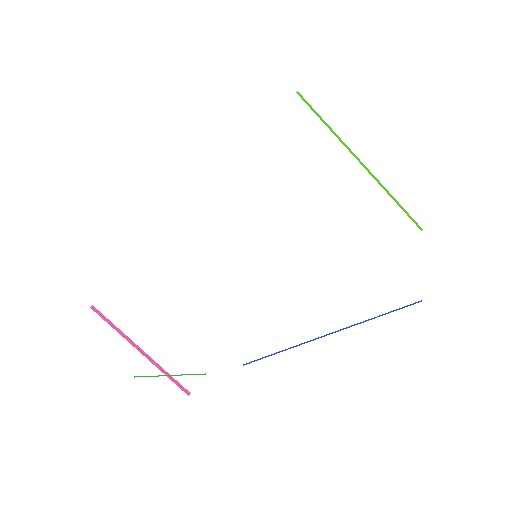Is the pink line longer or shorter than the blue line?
The blue line is longer than the pink line.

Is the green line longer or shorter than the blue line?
The blue line is longer than the green line.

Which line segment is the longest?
The blue line is the longest at approximately 189 pixels.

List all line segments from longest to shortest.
From longest to shortest: blue, lime, pink, green.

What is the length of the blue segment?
The blue segment is approximately 189 pixels long.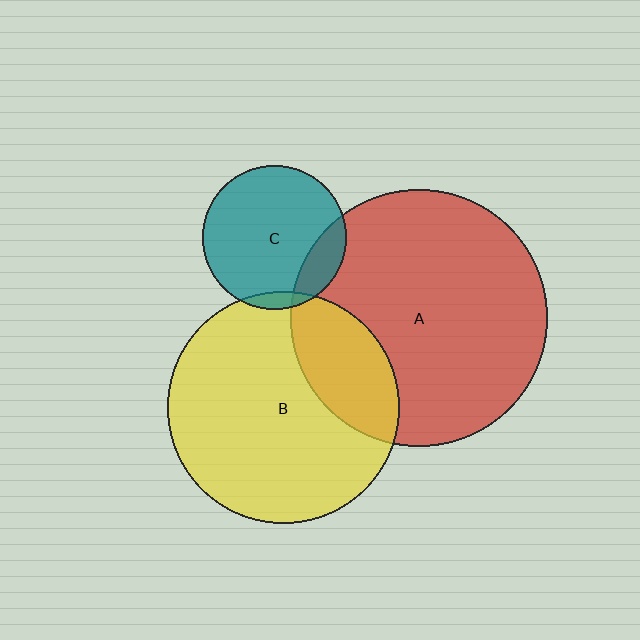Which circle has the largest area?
Circle A (red).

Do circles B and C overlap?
Yes.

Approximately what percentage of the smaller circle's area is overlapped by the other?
Approximately 5%.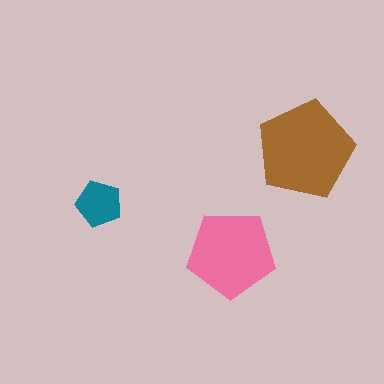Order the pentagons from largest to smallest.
the brown one, the pink one, the teal one.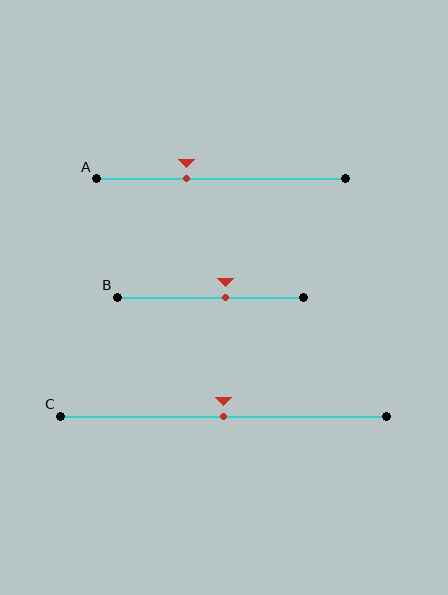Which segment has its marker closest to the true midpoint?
Segment C has its marker closest to the true midpoint.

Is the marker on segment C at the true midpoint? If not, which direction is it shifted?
Yes, the marker on segment C is at the true midpoint.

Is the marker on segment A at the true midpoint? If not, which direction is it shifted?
No, the marker on segment A is shifted to the left by about 14% of the segment length.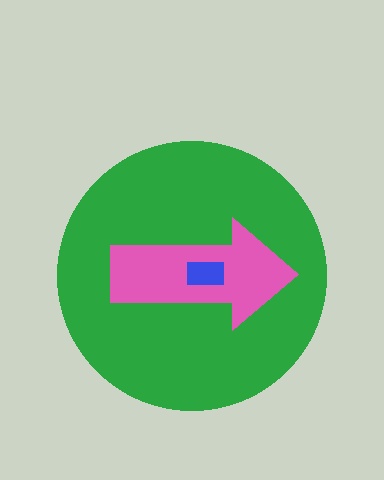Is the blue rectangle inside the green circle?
Yes.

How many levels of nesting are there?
3.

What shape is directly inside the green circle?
The pink arrow.